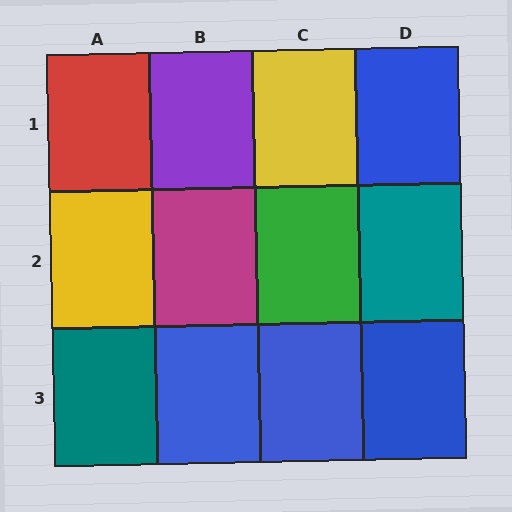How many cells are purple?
1 cell is purple.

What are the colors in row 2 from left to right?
Yellow, magenta, green, teal.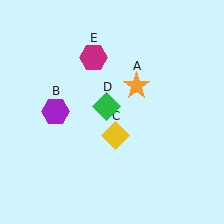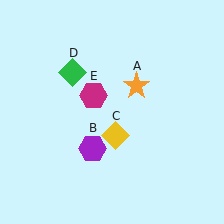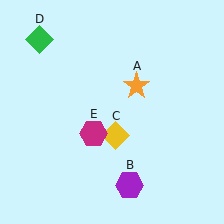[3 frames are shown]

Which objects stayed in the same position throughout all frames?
Orange star (object A) and yellow diamond (object C) remained stationary.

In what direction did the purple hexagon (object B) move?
The purple hexagon (object B) moved down and to the right.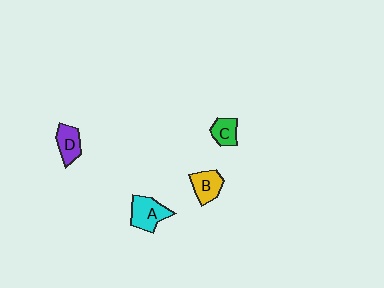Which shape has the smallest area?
Shape C (green).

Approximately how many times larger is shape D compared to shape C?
Approximately 1.2 times.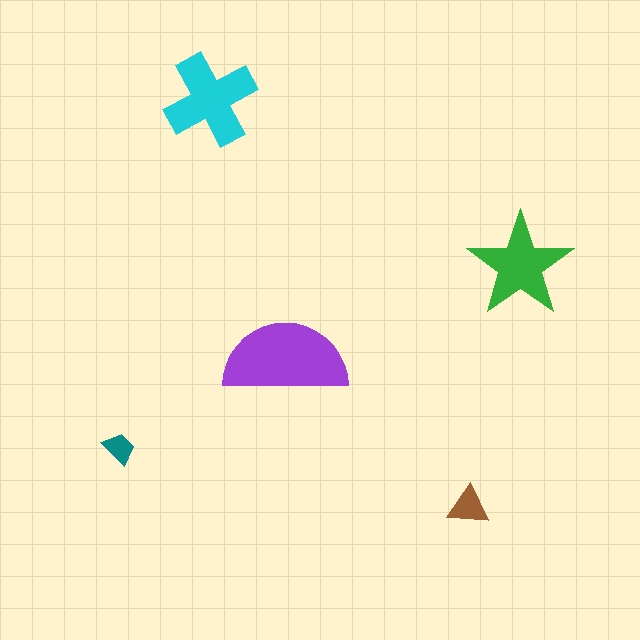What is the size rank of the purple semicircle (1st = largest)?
1st.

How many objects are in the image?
There are 5 objects in the image.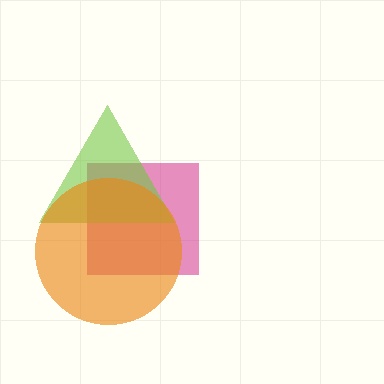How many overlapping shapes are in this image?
There are 3 overlapping shapes in the image.